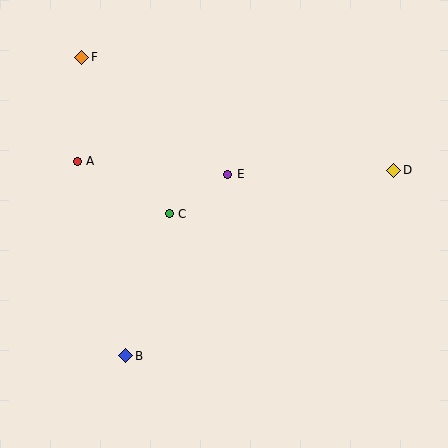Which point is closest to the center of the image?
Point E at (228, 174) is closest to the center.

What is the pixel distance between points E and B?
The distance between E and B is 208 pixels.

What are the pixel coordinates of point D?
Point D is at (394, 170).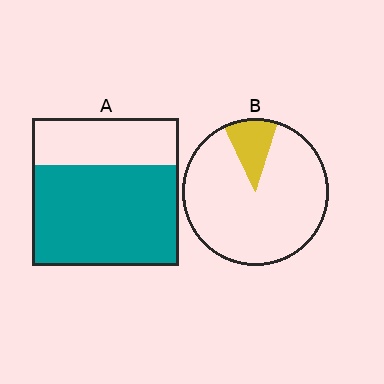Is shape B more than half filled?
No.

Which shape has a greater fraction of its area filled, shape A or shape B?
Shape A.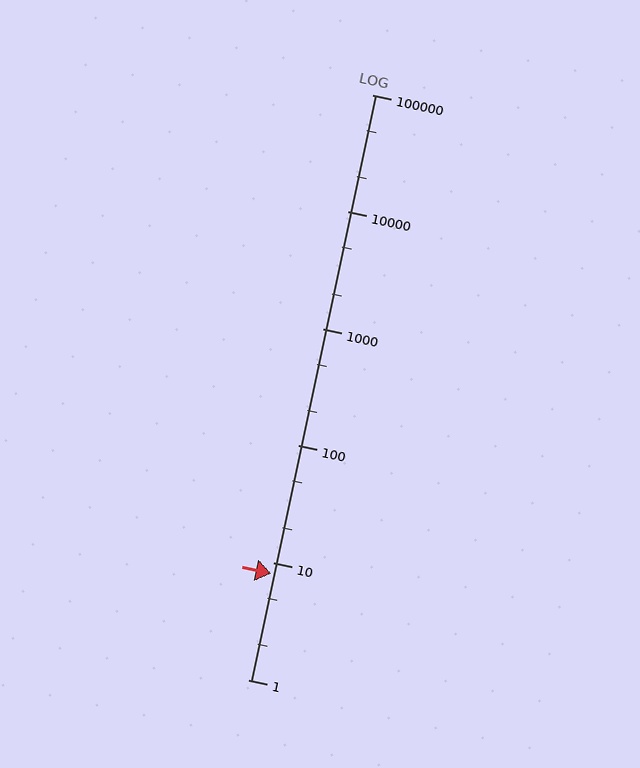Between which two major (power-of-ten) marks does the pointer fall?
The pointer is between 1 and 10.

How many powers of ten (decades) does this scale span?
The scale spans 5 decades, from 1 to 100000.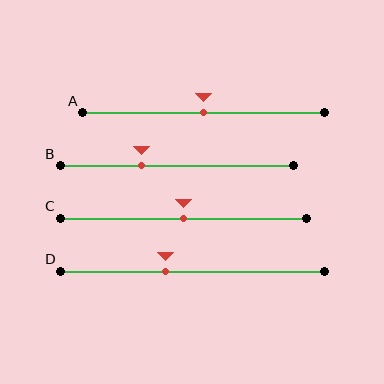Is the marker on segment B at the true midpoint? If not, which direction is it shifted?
No, the marker on segment B is shifted to the left by about 15% of the segment length.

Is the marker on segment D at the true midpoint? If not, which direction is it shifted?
No, the marker on segment D is shifted to the left by about 10% of the segment length.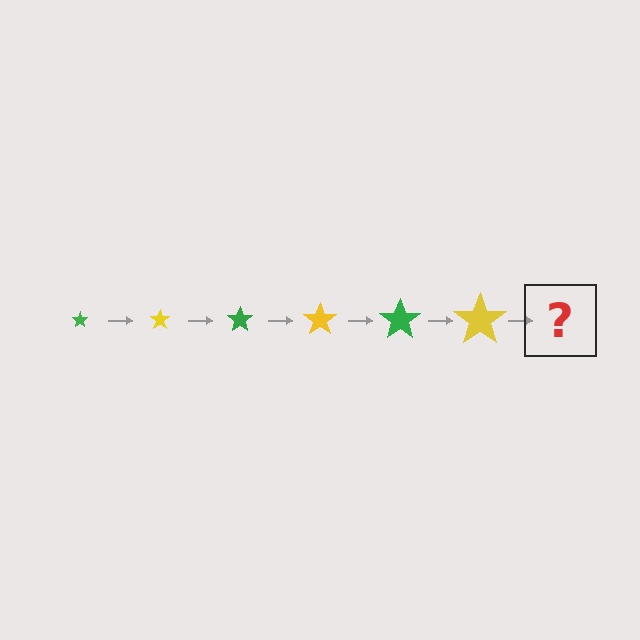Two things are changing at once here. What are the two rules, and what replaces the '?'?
The two rules are that the star grows larger each step and the color cycles through green and yellow. The '?' should be a green star, larger than the previous one.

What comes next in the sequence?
The next element should be a green star, larger than the previous one.